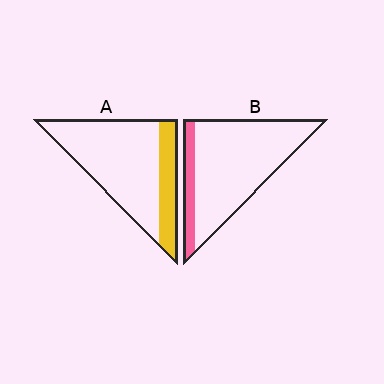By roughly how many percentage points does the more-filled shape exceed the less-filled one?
By roughly 10 percentage points (A over B).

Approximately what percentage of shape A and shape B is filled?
A is approximately 25% and B is approximately 15%.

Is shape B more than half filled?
No.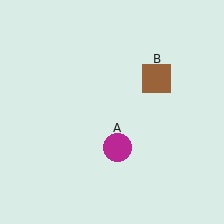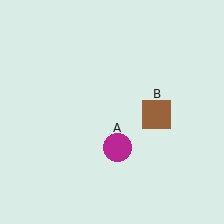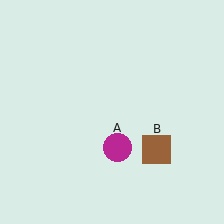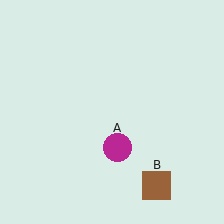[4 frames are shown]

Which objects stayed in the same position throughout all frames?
Magenta circle (object A) remained stationary.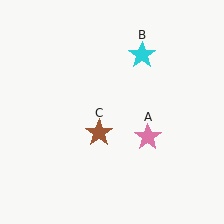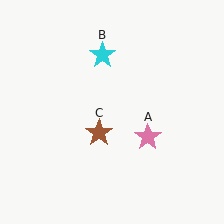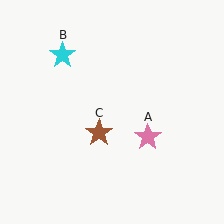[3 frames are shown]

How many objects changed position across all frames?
1 object changed position: cyan star (object B).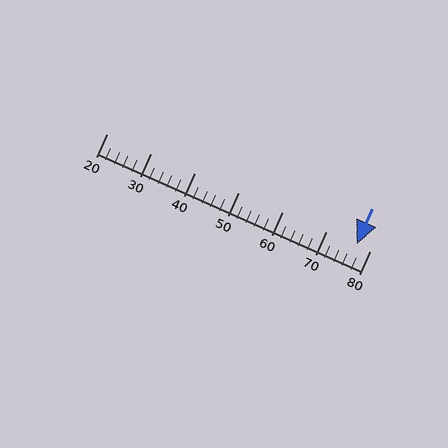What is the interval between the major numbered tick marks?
The major tick marks are spaced 10 units apart.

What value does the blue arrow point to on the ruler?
The blue arrow points to approximately 77.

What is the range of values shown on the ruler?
The ruler shows values from 20 to 80.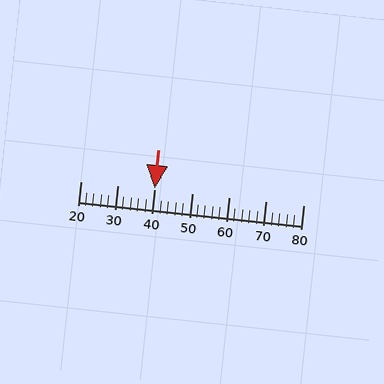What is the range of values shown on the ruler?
The ruler shows values from 20 to 80.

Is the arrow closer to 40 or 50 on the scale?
The arrow is closer to 40.